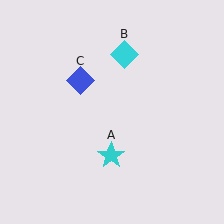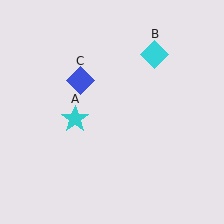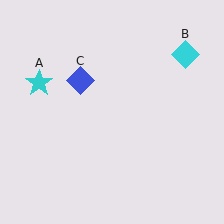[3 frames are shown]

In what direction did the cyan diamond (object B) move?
The cyan diamond (object B) moved right.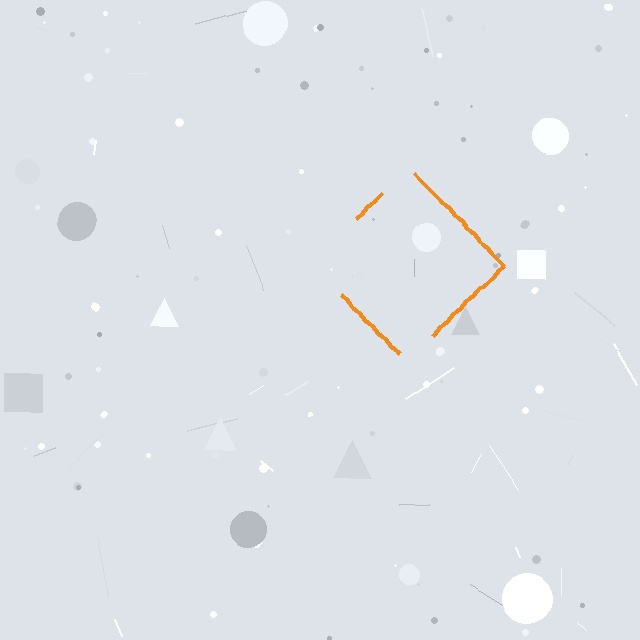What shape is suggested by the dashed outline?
The dashed outline suggests a diamond.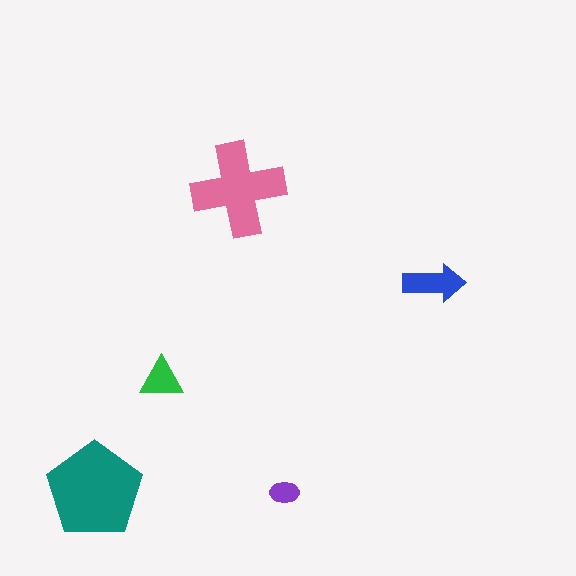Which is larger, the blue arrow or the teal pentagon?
The teal pentagon.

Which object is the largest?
The teal pentagon.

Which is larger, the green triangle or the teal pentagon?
The teal pentagon.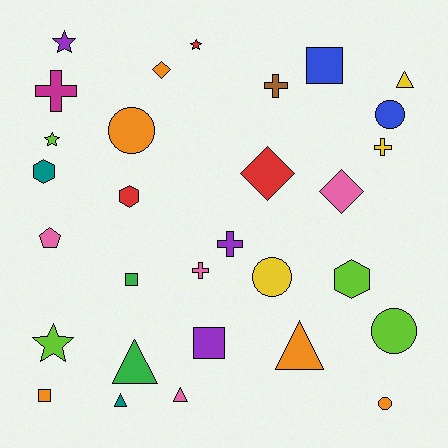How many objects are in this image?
There are 30 objects.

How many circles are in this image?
There are 5 circles.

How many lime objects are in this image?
There are 4 lime objects.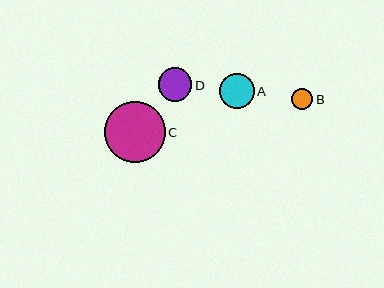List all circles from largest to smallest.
From largest to smallest: C, A, D, B.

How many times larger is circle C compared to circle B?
Circle C is approximately 2.9 times the size of circle B.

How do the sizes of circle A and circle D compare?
Circle A and circle D are approximately the same size.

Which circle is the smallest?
Circle B is the smallest with a size of approximately 21 pixels.